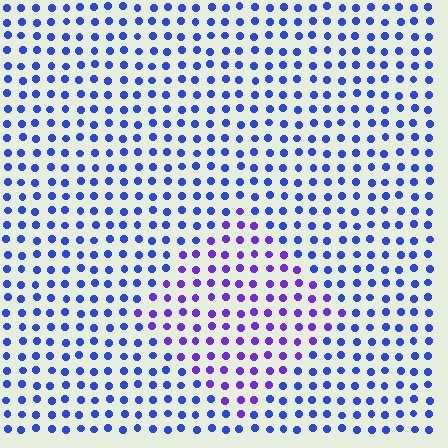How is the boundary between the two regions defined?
The boundary is defined purely by a slight shift in hue (about 36 degrees). Spacing, size, and orientation are identical on both sides.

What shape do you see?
I see a diamond.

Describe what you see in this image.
The image is filled with small blue elements in a uniform arrangement. A diamond-shaped region is visible where the elements are tinted to a slightly different hue, forming a subtle color boundary.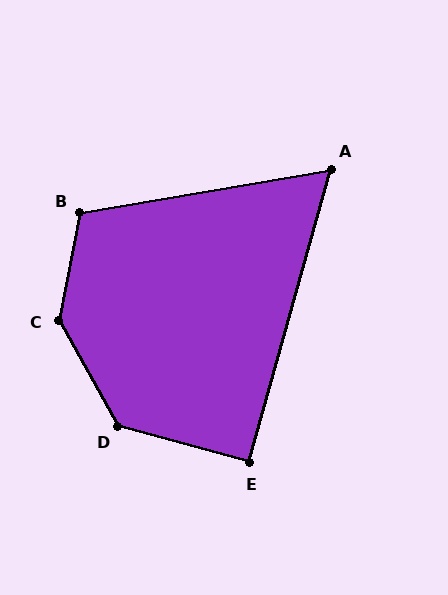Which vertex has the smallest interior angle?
A, at approximately 65 degrees.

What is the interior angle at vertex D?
Approximately 135 degrees (obtuse).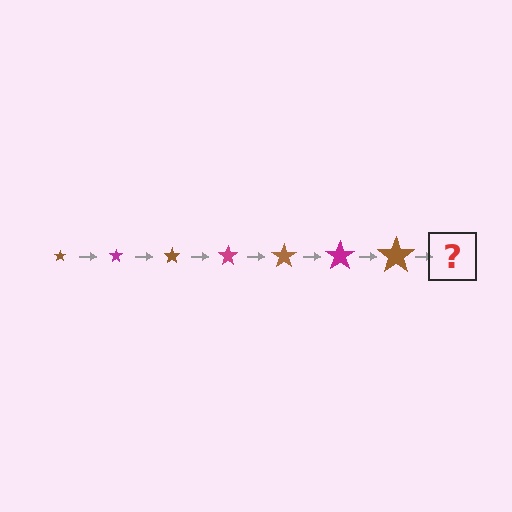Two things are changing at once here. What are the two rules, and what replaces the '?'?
The two rules are that the star grows larger each step and the color cycles through brown and magenta. The '?' should be a magenta star, larger than the previous one.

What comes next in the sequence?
The next element should be a magenta star, larger than the previous one.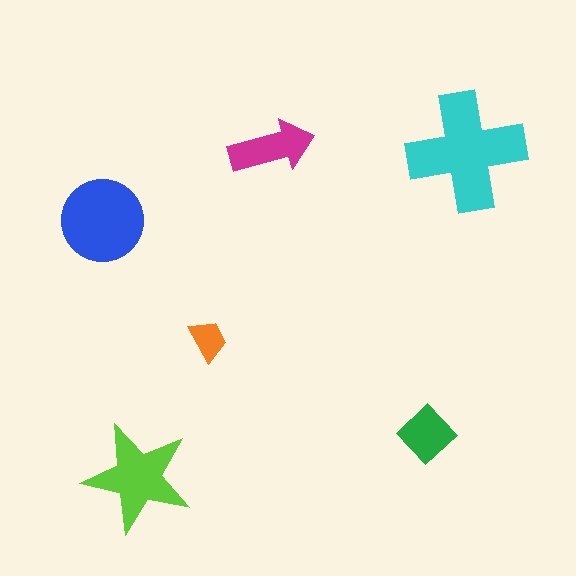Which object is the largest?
The cyan cross.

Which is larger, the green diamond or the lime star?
The lime star.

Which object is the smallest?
The orange trapezoid.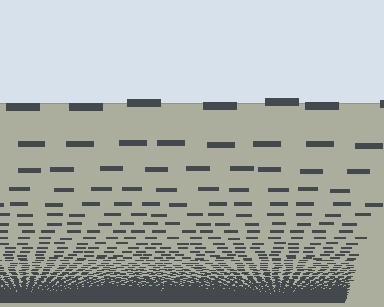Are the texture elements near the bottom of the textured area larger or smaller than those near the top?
Smaller. The gradient is inverted — elements near the bottom are smaller and denser.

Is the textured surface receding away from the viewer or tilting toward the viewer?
The surface appears to tilt toward the viewer. Texture elements get larger and sparser toward the top.